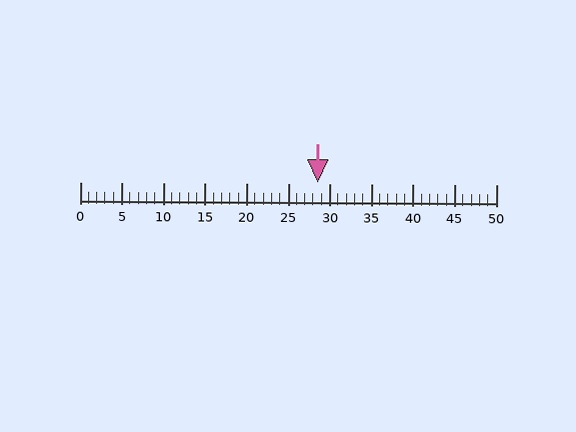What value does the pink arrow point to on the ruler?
The pink arrow points to approximately 28.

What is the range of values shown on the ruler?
The ruler shows values from 0 to 50.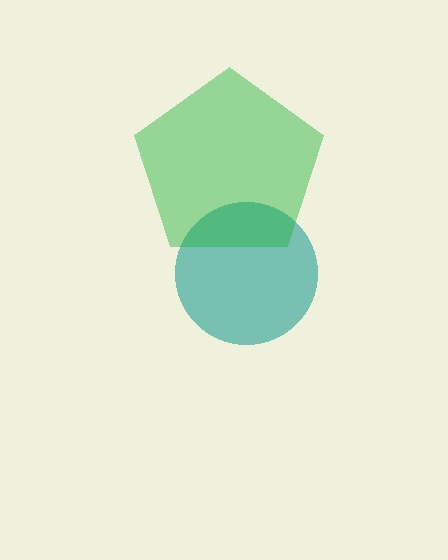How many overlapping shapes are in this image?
There are 2 overlapping shapes in the image.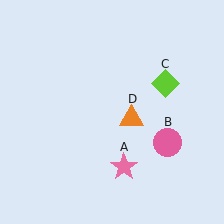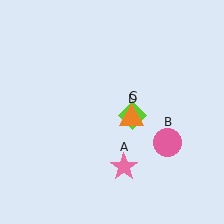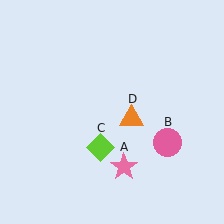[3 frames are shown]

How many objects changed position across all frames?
1 object changed position: lime diamond (object C).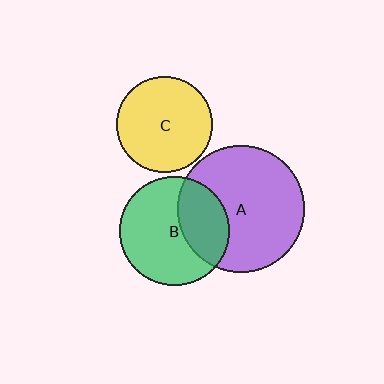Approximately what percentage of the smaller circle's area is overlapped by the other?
Approximately 35%.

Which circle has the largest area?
Circle A (purple).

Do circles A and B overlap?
Yes.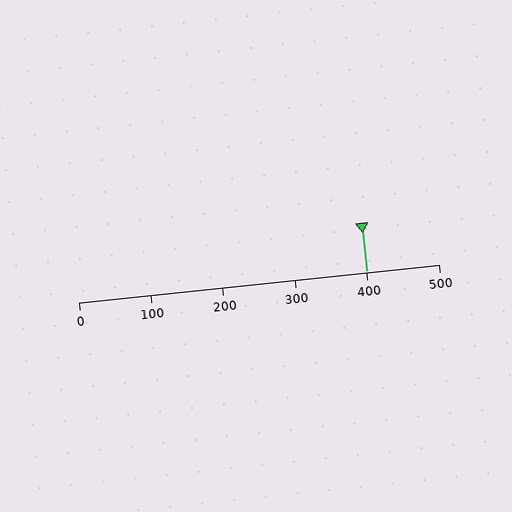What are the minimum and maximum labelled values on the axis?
The axis runs from 0 to 500.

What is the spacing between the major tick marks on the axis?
The major ticks are spaced 100 apart.